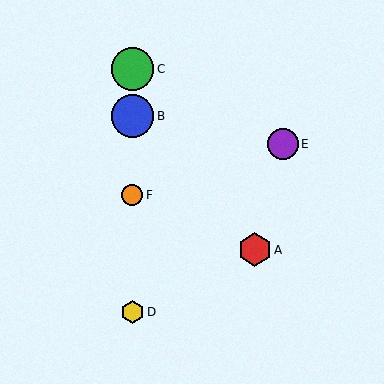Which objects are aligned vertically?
Objects B, C, D, F are aligned vertically.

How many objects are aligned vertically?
4 objects (B, C, D, F) are aligned vertically.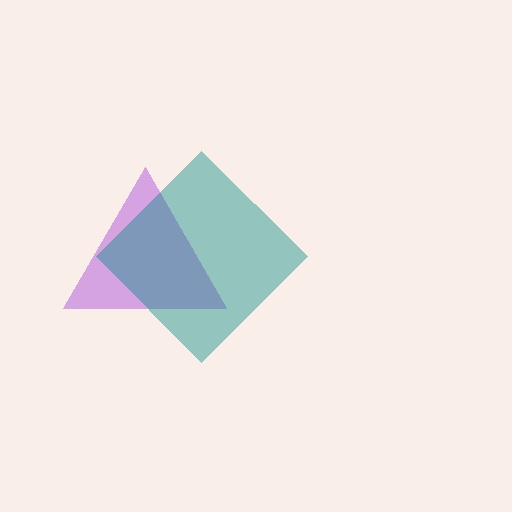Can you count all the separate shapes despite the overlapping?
Yes, there are 2 separate shapes.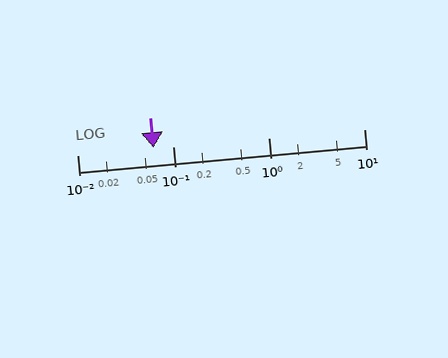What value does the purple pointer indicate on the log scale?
The pointer indicates approximately 0.063.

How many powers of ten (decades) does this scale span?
The scale spans 3 decades, from 0.01 to 10.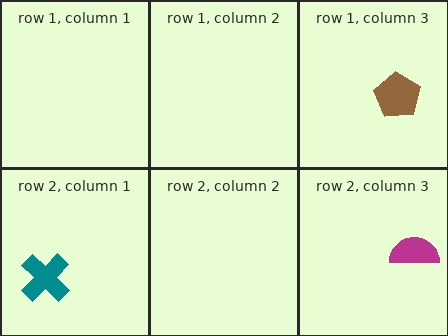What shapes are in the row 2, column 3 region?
The magenta semicircle.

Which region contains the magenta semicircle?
The row 2, column 3 region.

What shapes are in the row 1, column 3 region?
The brown pentagon.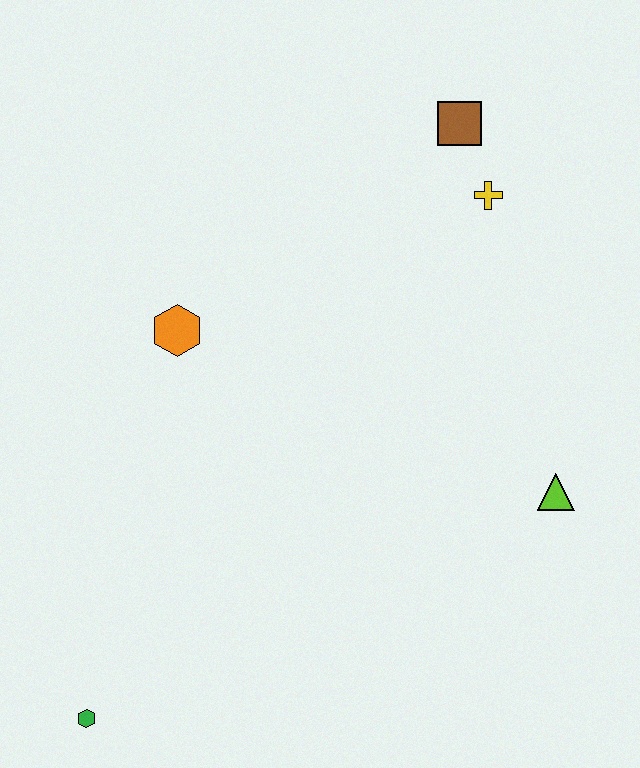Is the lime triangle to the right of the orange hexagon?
Yes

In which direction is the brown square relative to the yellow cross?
The brown square is above the yellow cross.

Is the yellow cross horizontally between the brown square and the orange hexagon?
No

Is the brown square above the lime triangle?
Yes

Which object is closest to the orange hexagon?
The yellow cross is closest to the orange hexagon.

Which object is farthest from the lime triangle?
The green hexagon is farthest from the lime triangle.